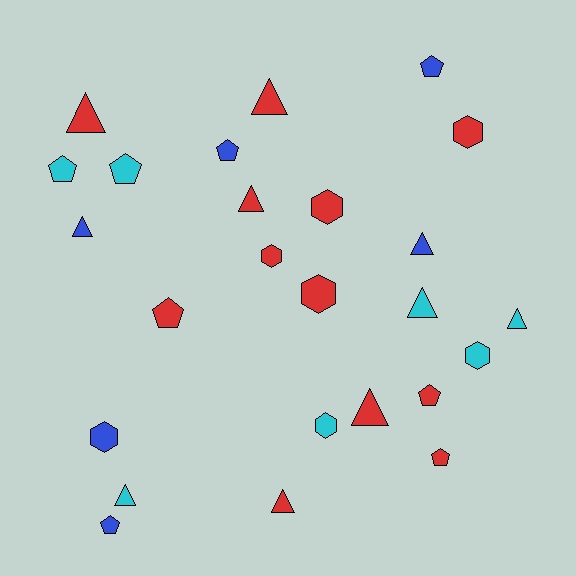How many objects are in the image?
There are 25 objects.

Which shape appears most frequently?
Triangle, with 10 objects.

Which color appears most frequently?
Red, with 12 objects.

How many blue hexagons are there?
There is 1 blue hexagon.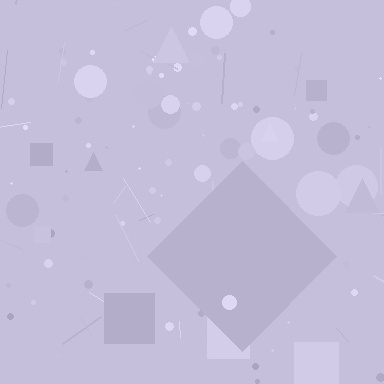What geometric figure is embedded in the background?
A diamond is embedded in the background.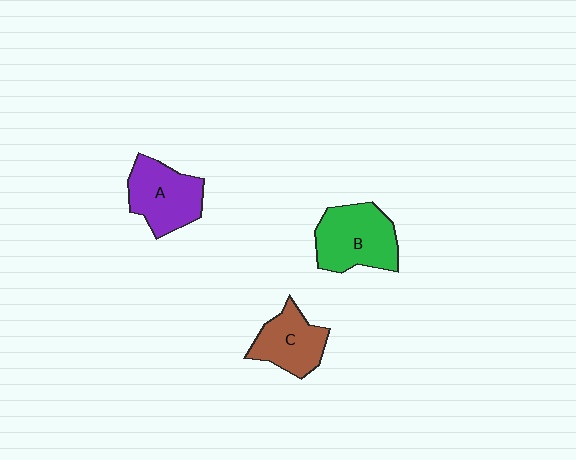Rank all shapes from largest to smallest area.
From largest to smallest: B (green), A (purple), C (brown).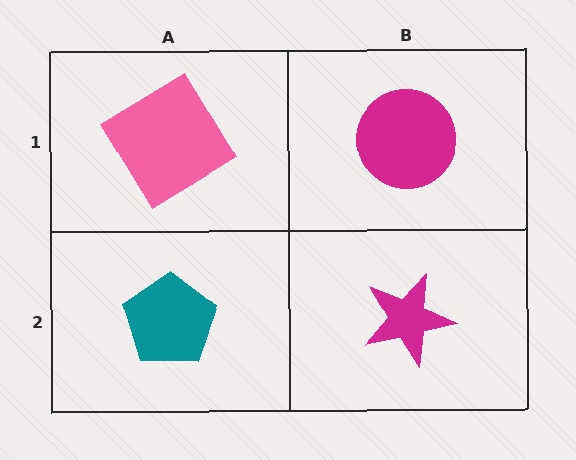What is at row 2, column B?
A magenta star.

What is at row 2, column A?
A teal pentagon.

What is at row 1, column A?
A pink diamond.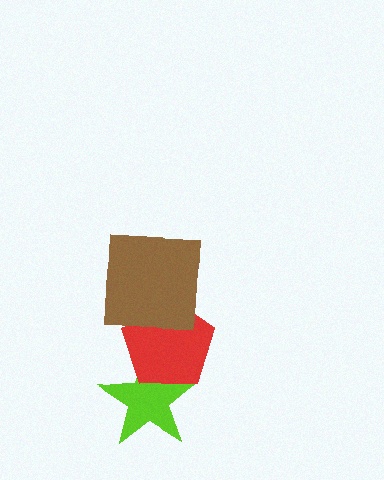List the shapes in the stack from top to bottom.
From top to bottom: the brown square, the red pentagon, the lime star.